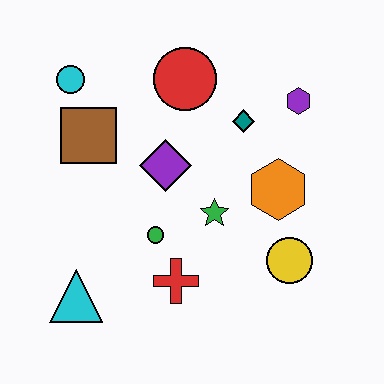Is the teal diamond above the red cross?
Yes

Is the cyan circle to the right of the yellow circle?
No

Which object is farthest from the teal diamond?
The cyan triangle is farthest from the teal diamond.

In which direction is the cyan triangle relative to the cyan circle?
The cyan triangle is below the cyan circle.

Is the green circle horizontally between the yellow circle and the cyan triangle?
Yes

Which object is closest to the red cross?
The green circle is closest to the red cross.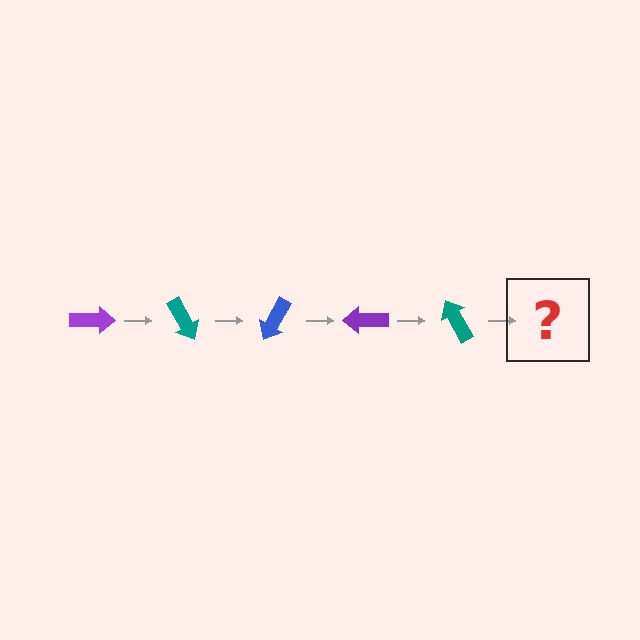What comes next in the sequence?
The next element should be a blue arrow, rotated 300 degrees from the start.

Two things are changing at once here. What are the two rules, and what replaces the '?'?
The two rules are that it rotates 60 degrees each step and the color cycles through purple, teal, and blue. The '?' should be a blue arrow, rotated 300 degrees from the start.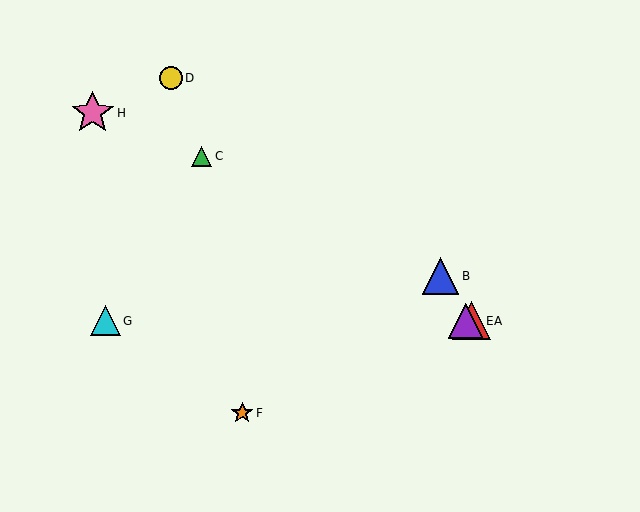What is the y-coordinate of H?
Object H is at y≈113.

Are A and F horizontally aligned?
No, A is at y≈321 and F is at y≈413.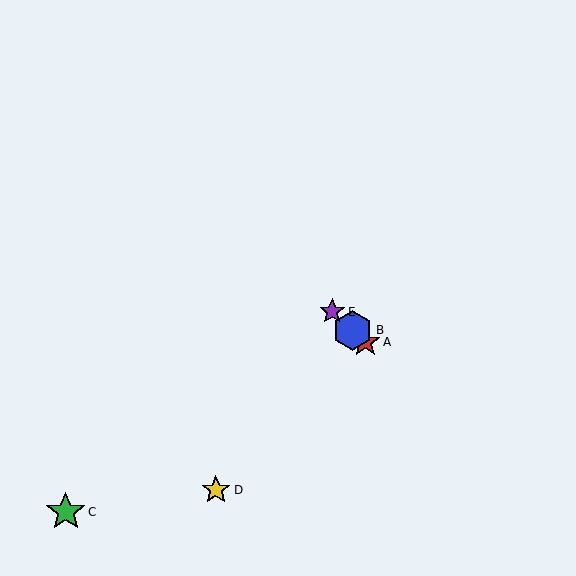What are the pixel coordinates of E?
Object E is at (332, 312).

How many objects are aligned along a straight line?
3 objects (A, B, E) are aligned along a straight line.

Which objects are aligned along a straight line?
Objects A, B, E are aligned along a straight line.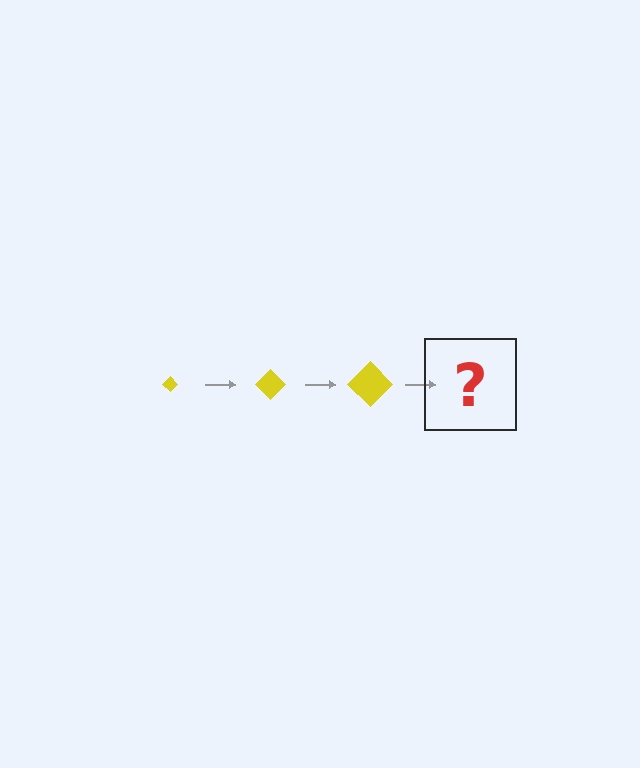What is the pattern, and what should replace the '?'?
The pattern is that the diamond gets progressively larger each step. The '?' should be a yellow diamond, larger than the previous one.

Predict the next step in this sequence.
The next step is a yellow diamond, larger than the previous one.